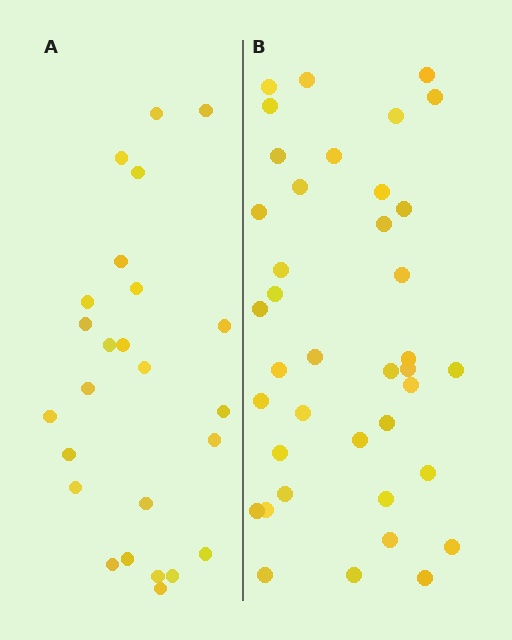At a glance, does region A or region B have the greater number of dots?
Region B (the right region) has more dots.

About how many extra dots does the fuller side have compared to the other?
Region B has approximately 15 more dots than region A.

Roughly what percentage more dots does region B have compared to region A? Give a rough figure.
About 55% more.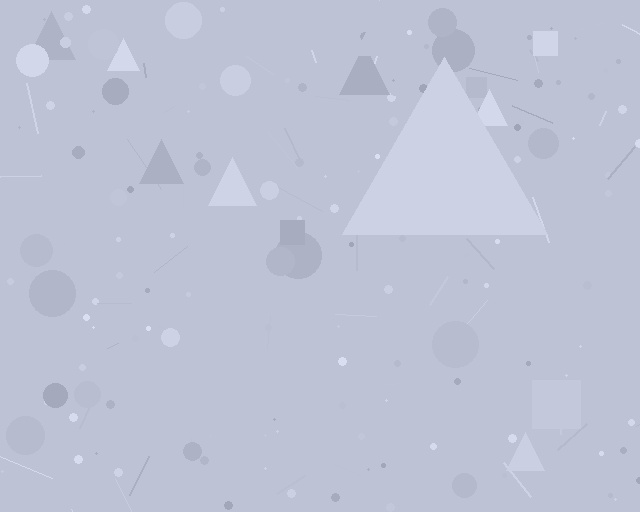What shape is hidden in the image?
A triangle is hidden in the image.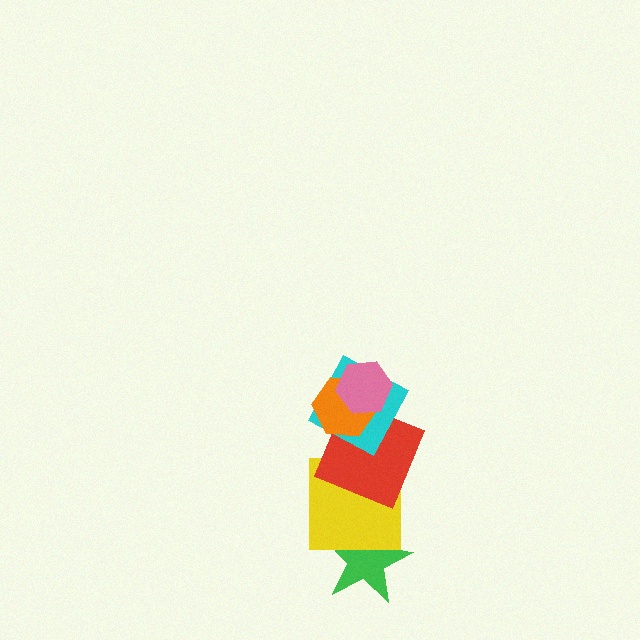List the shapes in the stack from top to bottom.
From top to bottom: the pink hexagon, the orange hexagon, the cyan square, the red square, the yellow square, the green star.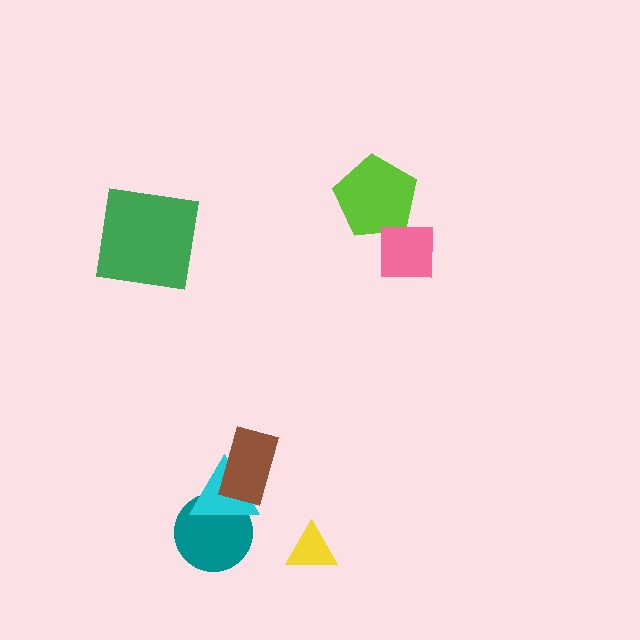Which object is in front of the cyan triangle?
The brown rectangle is in front of the cyan triangle.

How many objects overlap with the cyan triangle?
2 objects overlap with the cyan triangle.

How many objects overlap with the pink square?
1 object overlaps with the pink square.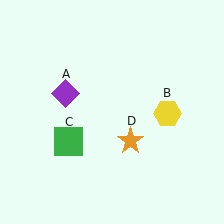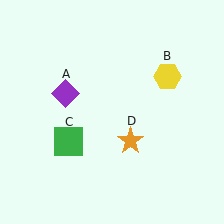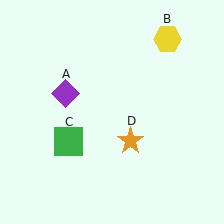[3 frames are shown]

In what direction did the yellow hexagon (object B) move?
The yellow hexagon (object B) moved up.